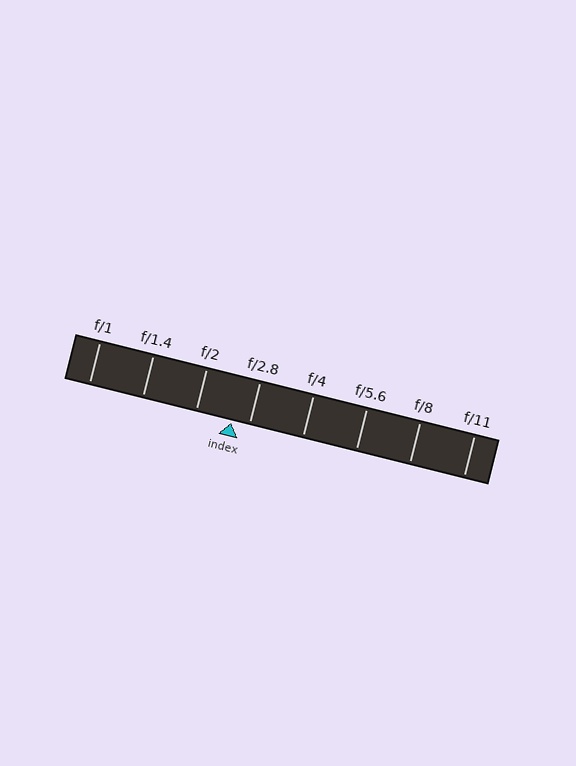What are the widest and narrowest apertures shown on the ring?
The widest aperture shown is f/1 and the narrowest is f/11.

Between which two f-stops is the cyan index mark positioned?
The index mark is between f/2 and f/2.8.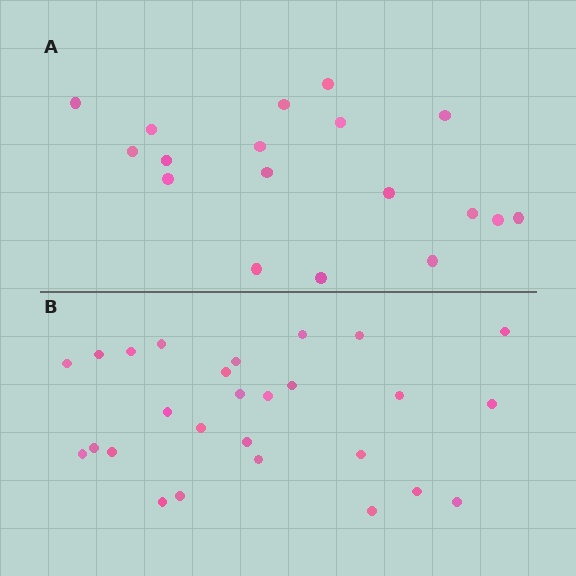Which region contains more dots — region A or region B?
Region B (the bottom region) has more dots.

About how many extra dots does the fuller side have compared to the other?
Region B has roughly 8 or so more dots than region A.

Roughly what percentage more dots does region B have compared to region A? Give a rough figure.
About 50% more.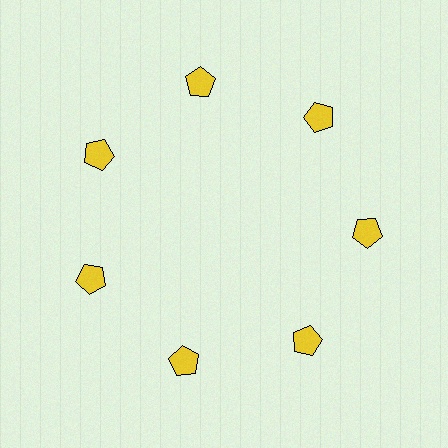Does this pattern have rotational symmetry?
Yes, this pattern has 7-fold rotational symmetry. It looks the same after rotating 51 degrees around the center.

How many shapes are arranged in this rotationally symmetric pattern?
There are 7 shapes, arranged in 7 groups of 1.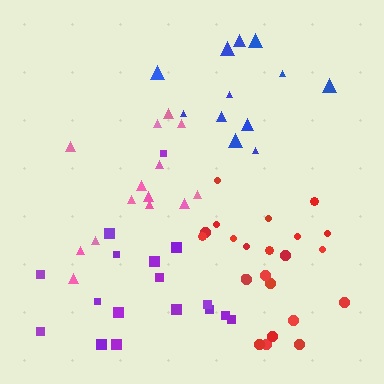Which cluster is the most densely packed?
Pink.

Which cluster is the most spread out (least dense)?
Blue.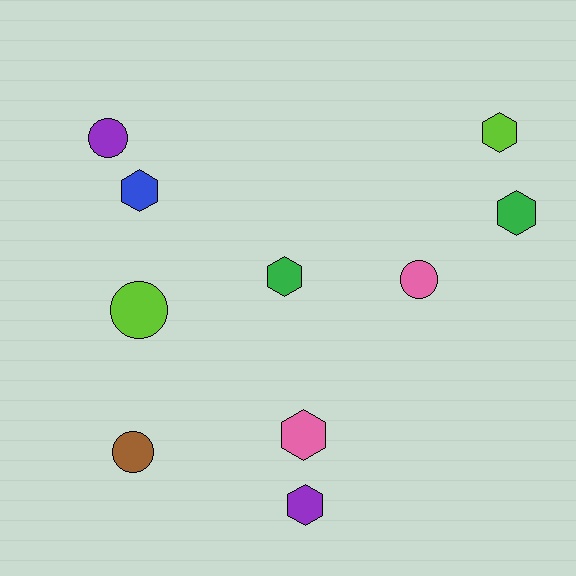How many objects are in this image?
There are 10 objects.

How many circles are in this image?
There are 4 circles.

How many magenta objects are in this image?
There are no magenta objects.